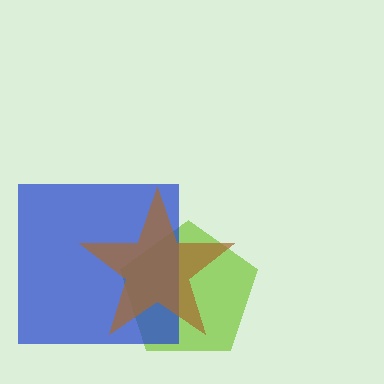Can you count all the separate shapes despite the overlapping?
Yes, there are 3 separate shapes.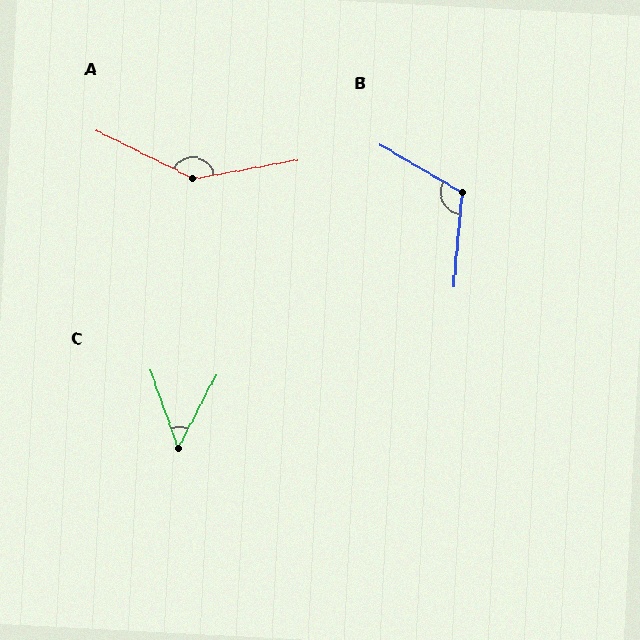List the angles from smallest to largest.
C (47°), B (115°), A (143°).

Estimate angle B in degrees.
Approximately 115 degrees.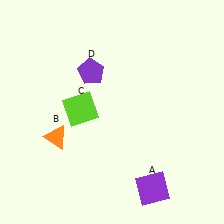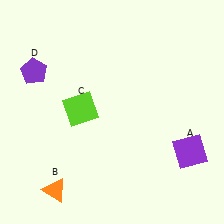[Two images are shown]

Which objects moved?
The objects that moved are: the purple square (A), the orange triangle (B), the purple pentagon (D).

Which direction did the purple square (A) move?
The purple square (A) moved right.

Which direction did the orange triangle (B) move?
The orange triangle (B) moved down.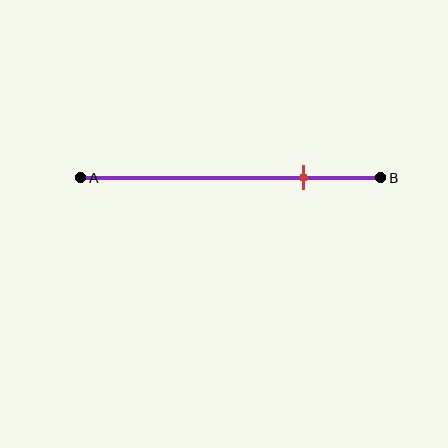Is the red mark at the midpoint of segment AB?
No, the mark is at about 75% from A, not at the 50% midpoint.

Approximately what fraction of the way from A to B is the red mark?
The red mark is approximately 75% of the way from A to B.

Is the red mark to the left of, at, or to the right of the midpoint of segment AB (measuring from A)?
The red mark is to the right of the midpoint of segment AB.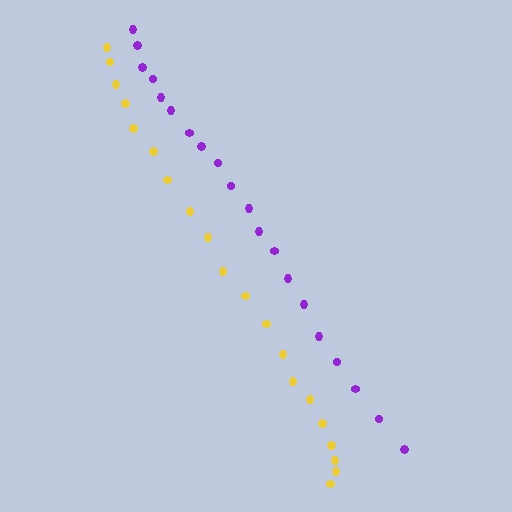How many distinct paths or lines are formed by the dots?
There are 2 distinct paths.